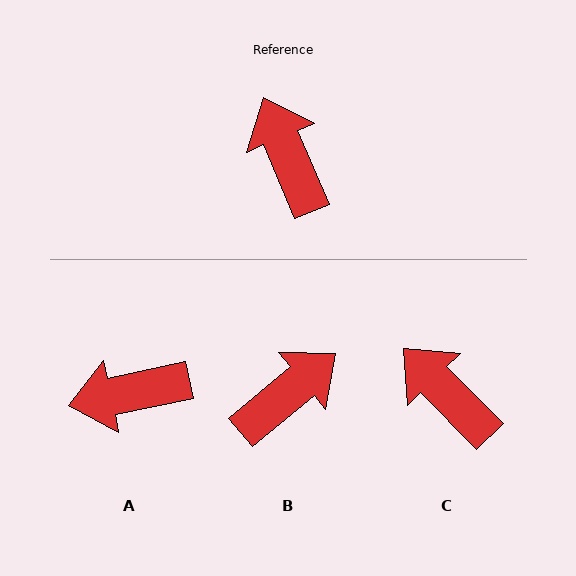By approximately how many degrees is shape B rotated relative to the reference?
Approximately 73 degrees clockwise.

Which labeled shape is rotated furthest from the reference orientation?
A, about 79 degrees away.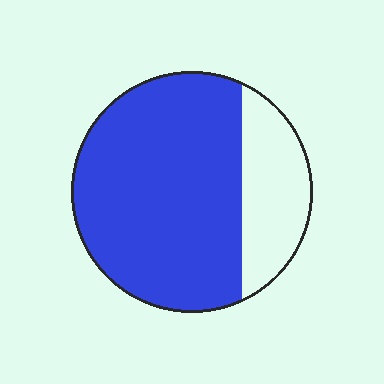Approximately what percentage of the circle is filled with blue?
Approximately 75%.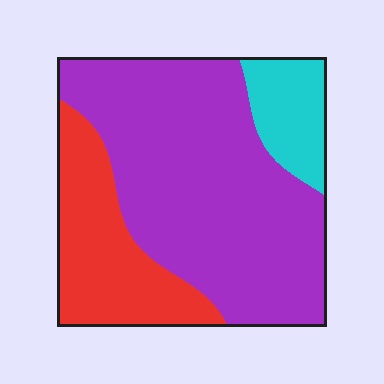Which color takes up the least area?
Cyan, at roughly 10%.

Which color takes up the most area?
Purple, at roughly 65%.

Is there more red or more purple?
Purple.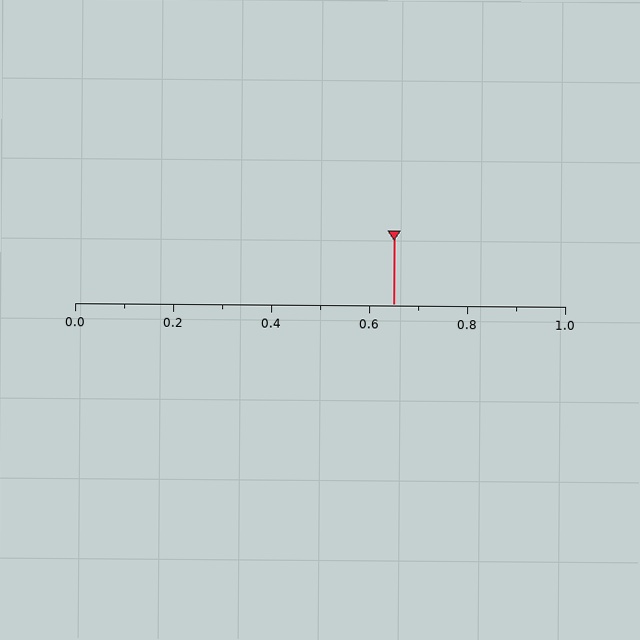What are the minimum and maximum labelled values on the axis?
The axis runs from 0.0 to 1.0.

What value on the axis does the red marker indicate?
The marker indicates approximately 0.65.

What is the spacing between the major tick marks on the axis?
The major ticks are spaced 0.2 apart.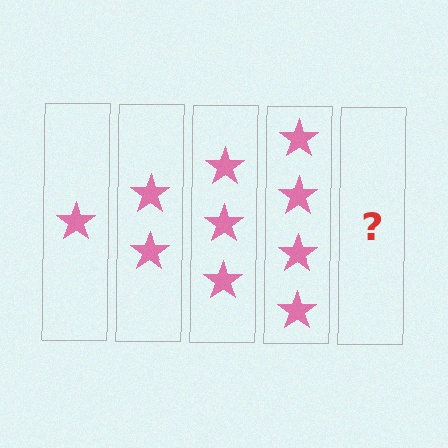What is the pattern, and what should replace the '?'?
The pattern is that each step adds one more star. The '?' should be 5 stars.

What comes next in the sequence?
The next element should be 5 stars.